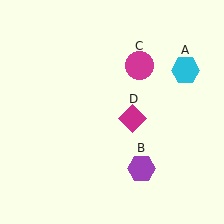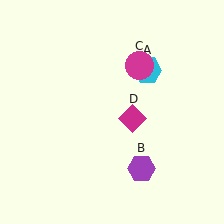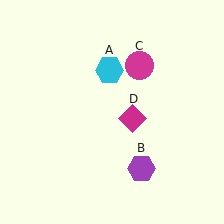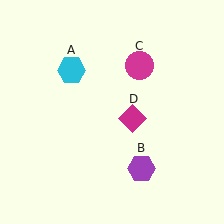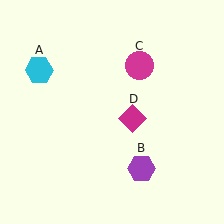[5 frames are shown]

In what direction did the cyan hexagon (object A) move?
The cyan hexagon (object A) moved left.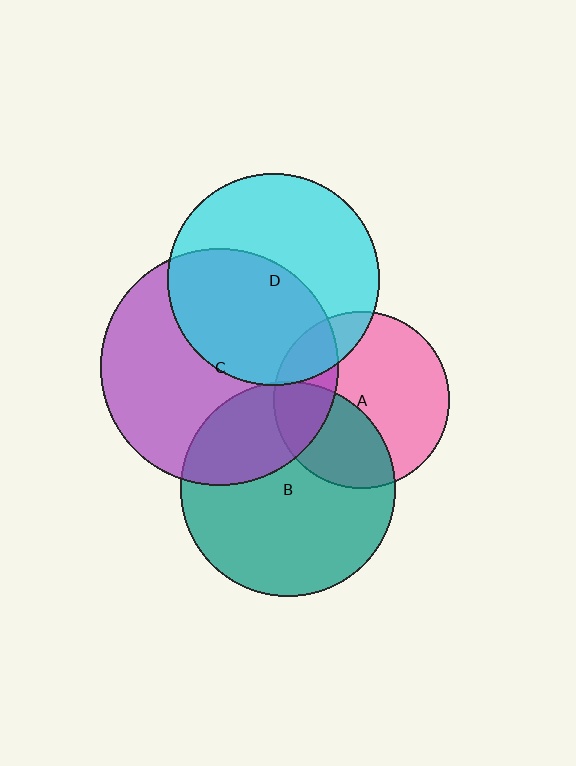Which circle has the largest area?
Circle C (purple).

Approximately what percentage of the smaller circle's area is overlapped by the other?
Approximately 5%.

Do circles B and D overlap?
Yes.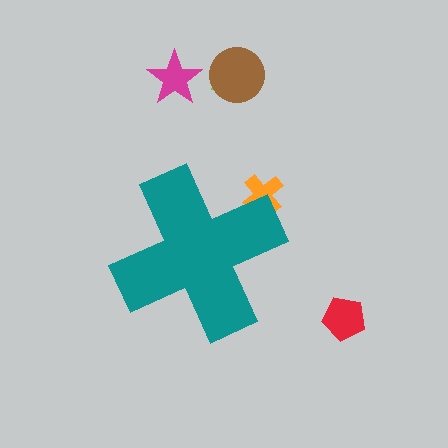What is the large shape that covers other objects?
A teal cross.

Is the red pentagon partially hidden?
No, the red pentagon is fully visible.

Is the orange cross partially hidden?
Yes, the orange cross is partially hidden behind the teal cross.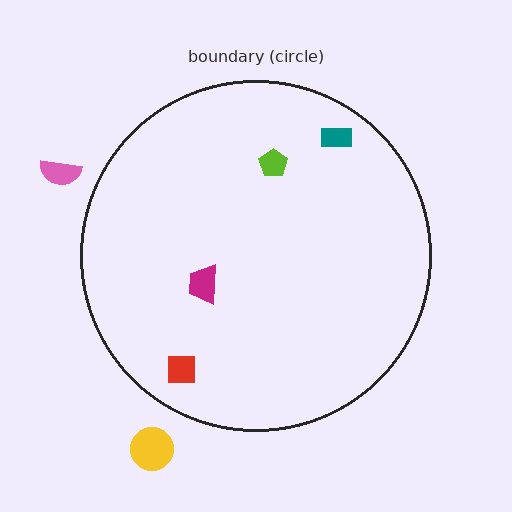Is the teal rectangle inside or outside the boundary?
Inside.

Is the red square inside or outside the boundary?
Inside.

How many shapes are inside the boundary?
4 inside, 2 outside.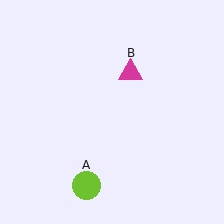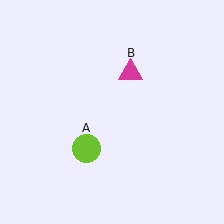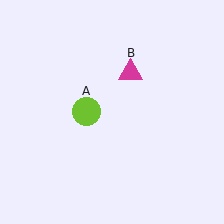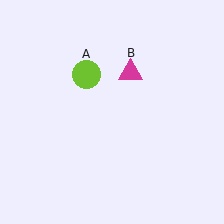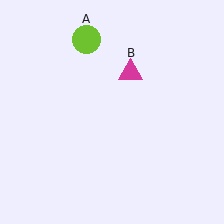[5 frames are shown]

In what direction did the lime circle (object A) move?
The lime circle (object A) moved up.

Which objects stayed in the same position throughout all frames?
Magenta triangle (object B) remained stationary.